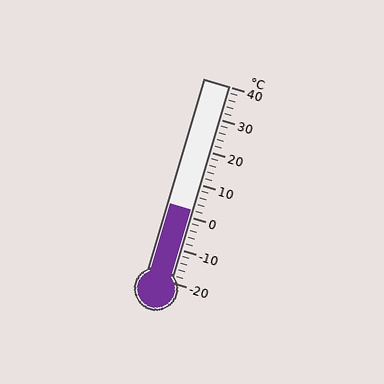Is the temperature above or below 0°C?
The temperature is above 0°C.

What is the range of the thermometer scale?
The thermometer scale ranges from -20°C to 40°C.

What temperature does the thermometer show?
The thermometer shows approximately 2°C.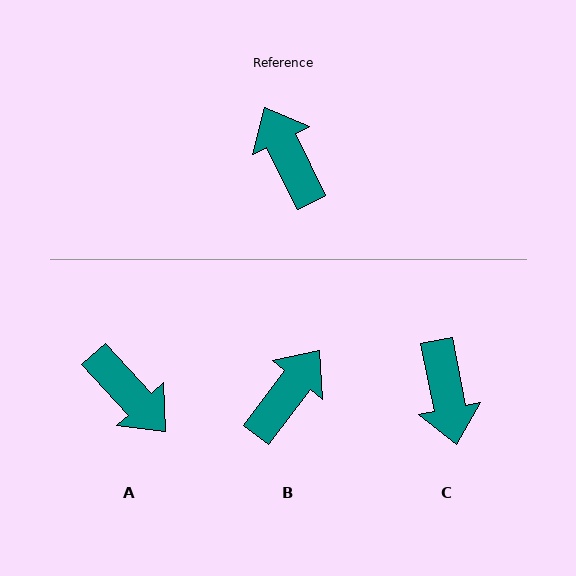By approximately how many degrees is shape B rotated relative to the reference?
Approximately 63 degrees clockwise.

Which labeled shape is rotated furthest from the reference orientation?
C, about 165 degrees away.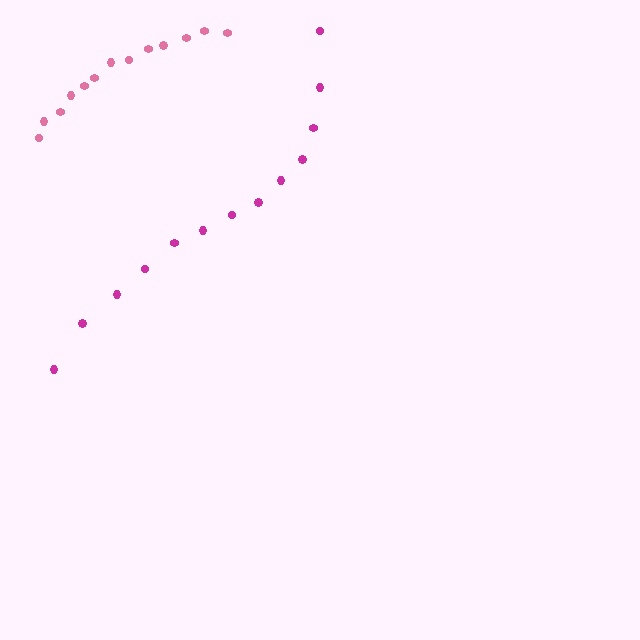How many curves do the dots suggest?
There are 2 distinct paths.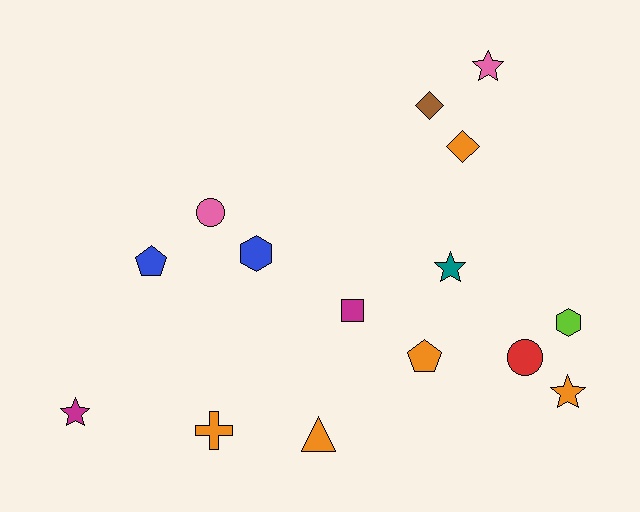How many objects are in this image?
There are 15 objects.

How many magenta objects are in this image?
There are 2 magenta objects.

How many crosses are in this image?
There is 1 cross.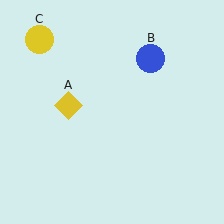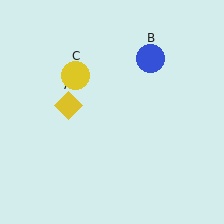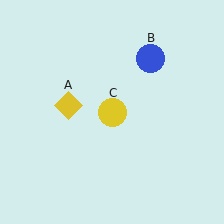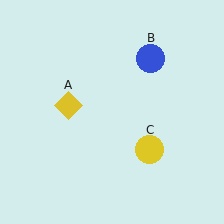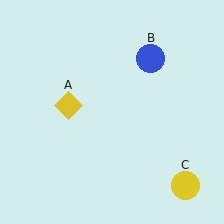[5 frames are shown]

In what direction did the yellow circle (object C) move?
The yellow circle (object C) moved down and to the right.